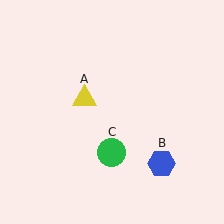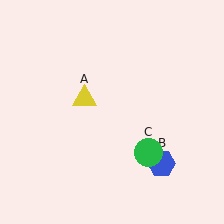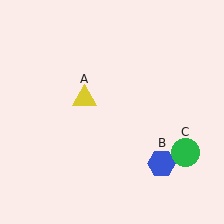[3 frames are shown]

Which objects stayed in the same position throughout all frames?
Yellow triangle (object A) and blue hexagon (object B) remained stationary.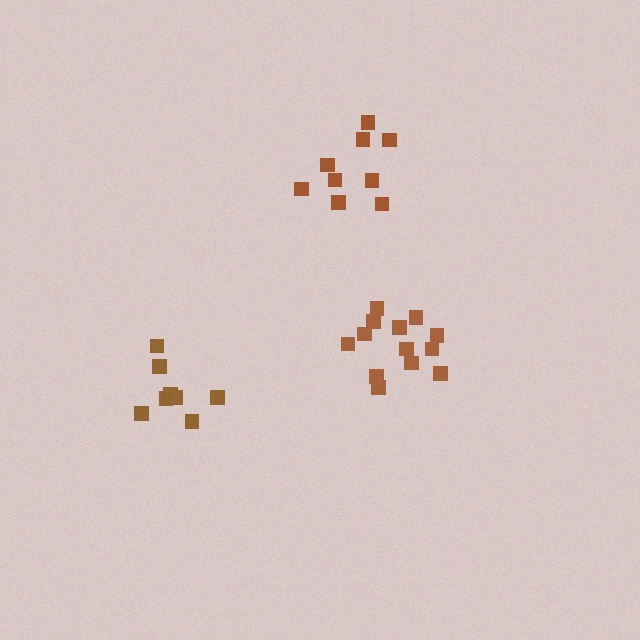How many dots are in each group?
Group 1: 8 dots, Group 2: 13 dots, Group 3: 9 dots (30 total).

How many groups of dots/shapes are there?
There are 3 groups.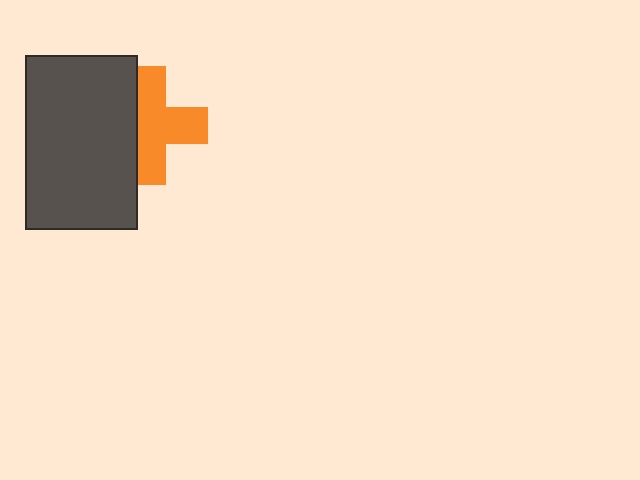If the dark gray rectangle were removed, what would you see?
You would see the complete orange cross.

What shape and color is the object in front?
The object in front is a dark gray rectangle.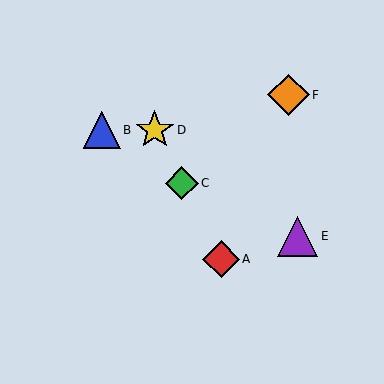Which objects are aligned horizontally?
Objects B, D are aligned horizontally.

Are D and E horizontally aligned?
No, D is at y≈130 and E is at y≈236.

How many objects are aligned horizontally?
2 objects (B, D) are aligned horizontally.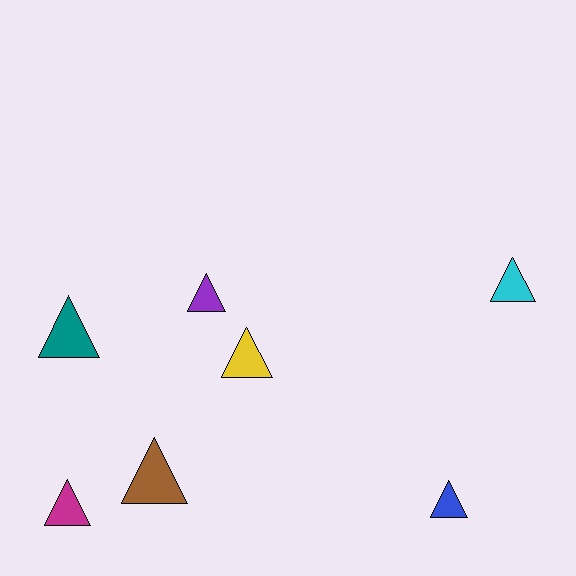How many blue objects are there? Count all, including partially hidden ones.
There is 1 blue object.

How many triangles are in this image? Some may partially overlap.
There are 7 triangles.